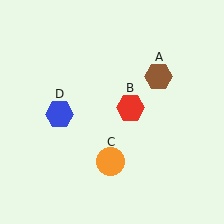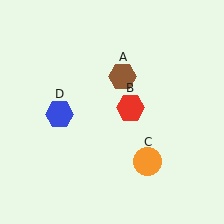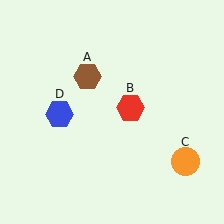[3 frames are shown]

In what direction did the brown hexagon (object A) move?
The brown hexagon (object A) moved left.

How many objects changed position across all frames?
2 objects changed position: brown hexagon (object A), orange circle (object C).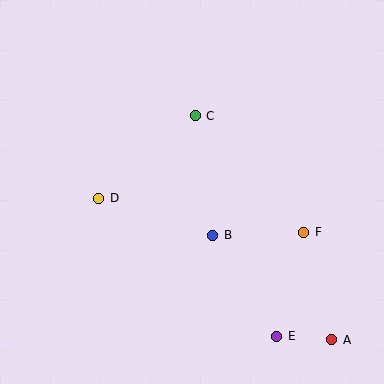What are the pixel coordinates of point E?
Point E is at (277, 336).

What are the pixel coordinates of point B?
Point B is at (213, 235).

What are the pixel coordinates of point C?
Point C is at (195, 116).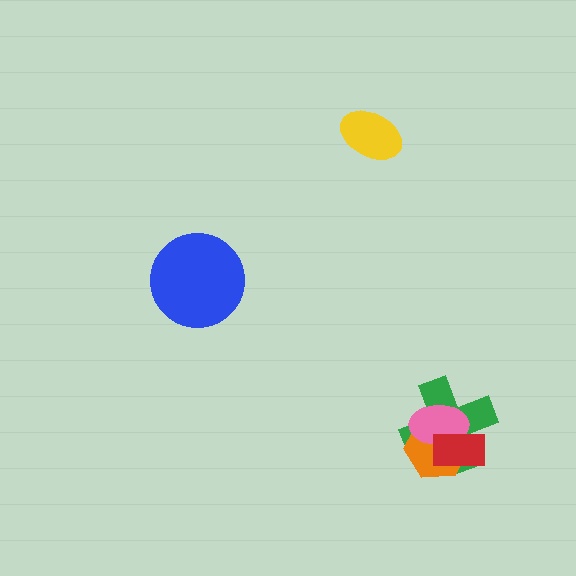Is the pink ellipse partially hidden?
Yes, it is partially covered by another shape.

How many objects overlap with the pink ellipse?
3 objects overlap with the pink ellipse.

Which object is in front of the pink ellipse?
The red rectangle is in front of the pink ellipse.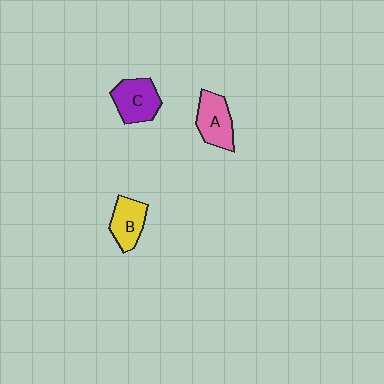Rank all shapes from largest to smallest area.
From largest to smallest: C (purple), A (pink), B (yellow).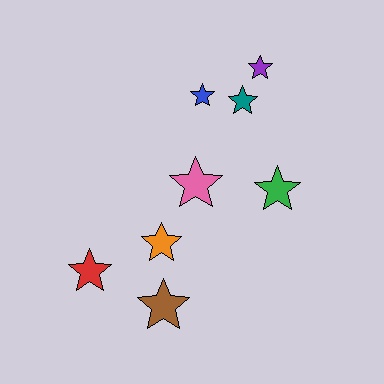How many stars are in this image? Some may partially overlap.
There are 8 stars.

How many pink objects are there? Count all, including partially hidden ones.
There is 1 pink object.